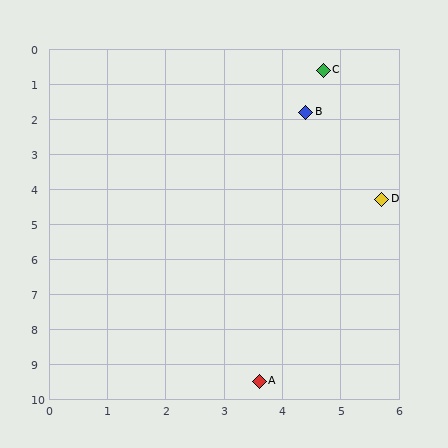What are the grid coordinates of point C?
Point C is at approximately (4.7, 0.6).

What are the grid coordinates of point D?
Point D is at approximately (5.7, 4.3).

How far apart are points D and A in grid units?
Points D and A are about 5.6 grid units apart.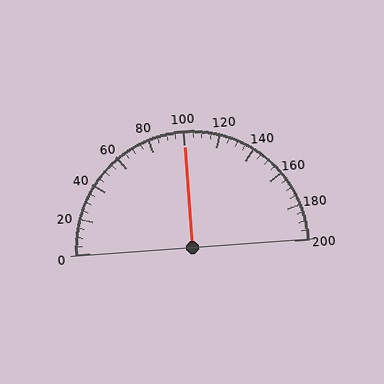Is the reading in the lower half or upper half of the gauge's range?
The reading is in the upper half of the range (0 to 200).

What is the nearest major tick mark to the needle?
The nearest major tick mark is 100.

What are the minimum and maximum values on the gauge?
The gauge ranges from 0 to 200.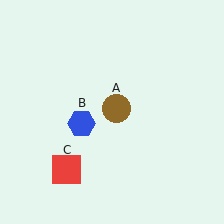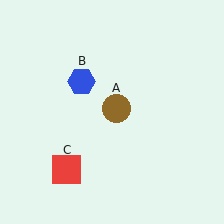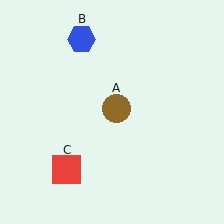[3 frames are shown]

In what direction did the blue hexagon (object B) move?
The blue hexagon (object B) moved up.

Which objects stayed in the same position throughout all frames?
Brown circle (object A) and red square (object C) remained stationary.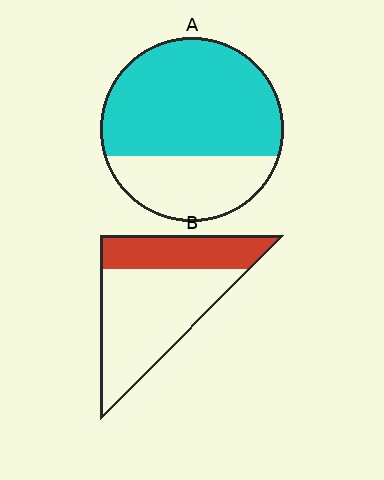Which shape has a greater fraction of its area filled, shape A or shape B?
Shape A.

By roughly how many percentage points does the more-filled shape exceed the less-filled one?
By roughly 35 percentage points (A over B).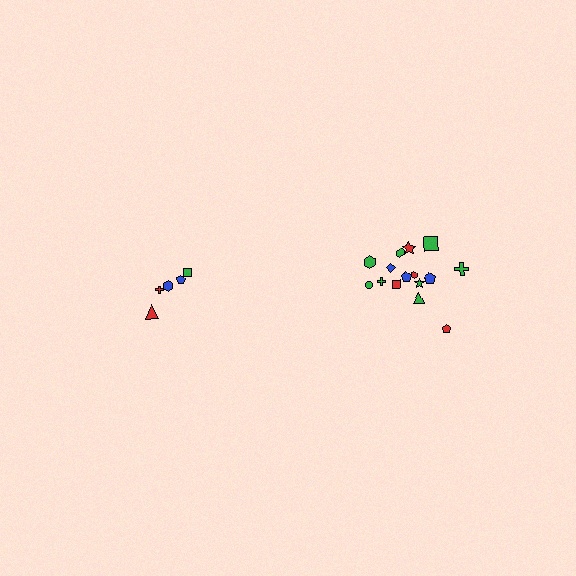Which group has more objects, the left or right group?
The right group.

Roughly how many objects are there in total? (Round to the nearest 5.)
Roughly 20 objects in total.